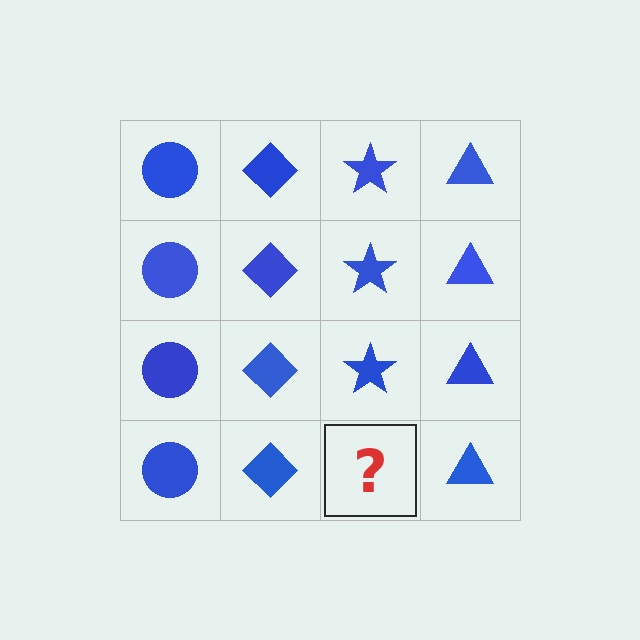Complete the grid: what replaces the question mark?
The question mark should be replaced with a blue star.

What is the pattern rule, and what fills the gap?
The rule is that each column has a consistent shape. The gap should be filled with a blue star.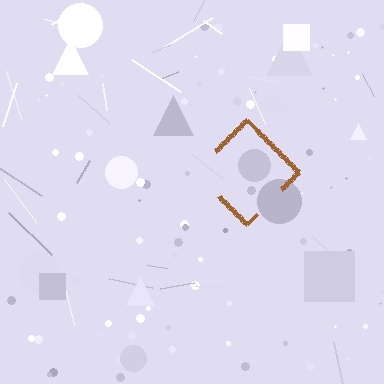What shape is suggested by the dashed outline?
The dashed outline suggests a diamond.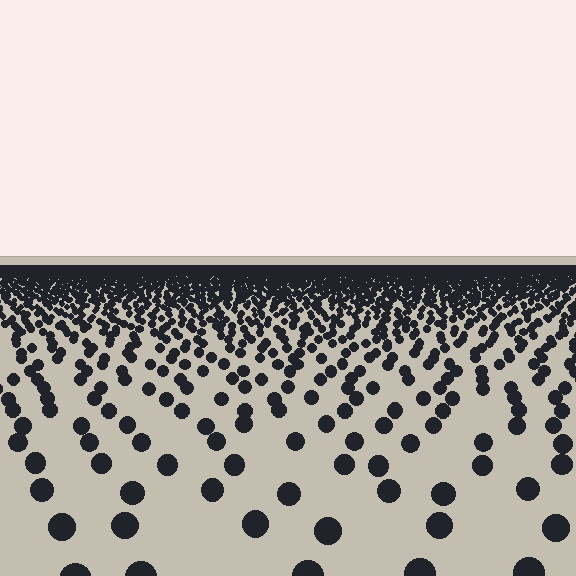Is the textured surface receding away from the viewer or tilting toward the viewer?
The surface is receding away from the viewer. Texture elements get smaller and denser toward the top.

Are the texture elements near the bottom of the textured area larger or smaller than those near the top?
Larger. Near the bottom, elements are closer to the viewer and appear at a bigger on-screen size.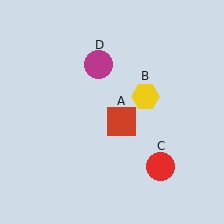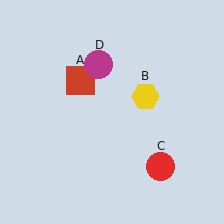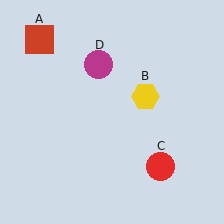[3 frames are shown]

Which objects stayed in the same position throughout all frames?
Yellow hexagon (object B) and red circle (object C) and magenta circle (object D) remained stationary.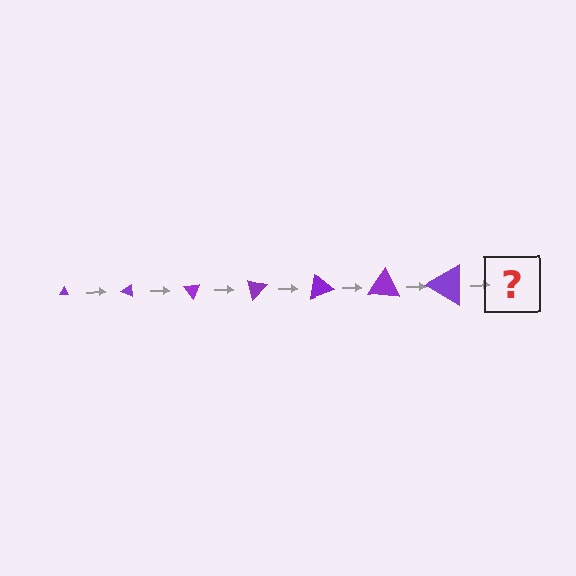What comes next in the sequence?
The next element should be a triangle, larger than the previous one and rotated 175 degrees from the start.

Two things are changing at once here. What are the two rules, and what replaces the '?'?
The two rules are that the triangle grows larger each step and it rotates 25 degrees each step. The '?' should be a triangle, larger than the previous one and rotated 175 degrees from the start.